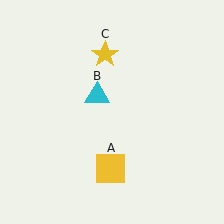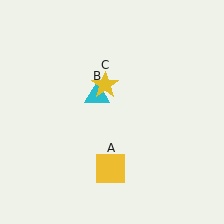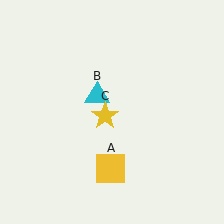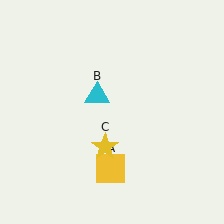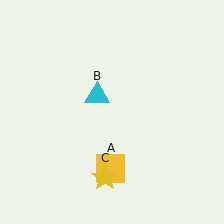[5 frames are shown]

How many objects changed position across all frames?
1 object changed position: yellow star (object C).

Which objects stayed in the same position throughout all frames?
Yellow square (object A) and cyan triangle (object B) remained stationary.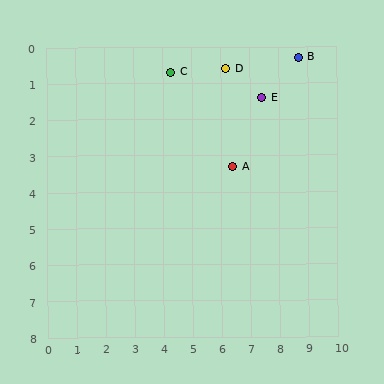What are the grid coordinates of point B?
Point B is at approximately (8.7, 0.3).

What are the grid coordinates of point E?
Point E is at approximately (7.4, 1.4).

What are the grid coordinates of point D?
Point D is at approximately (6.2, 0.6).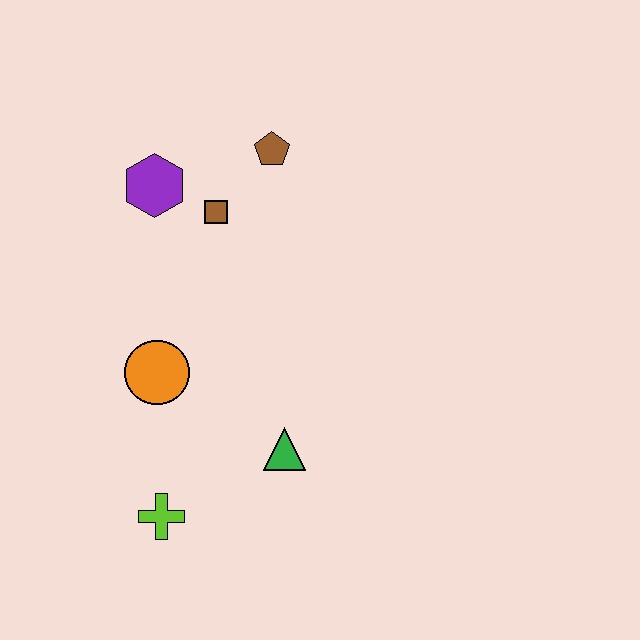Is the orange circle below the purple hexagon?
Yes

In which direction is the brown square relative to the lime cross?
The brown square is above the lime cross.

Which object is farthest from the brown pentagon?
The lime cross is farthest from the brown pentagon.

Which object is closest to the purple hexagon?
The brown square is closest to the purple hexagon.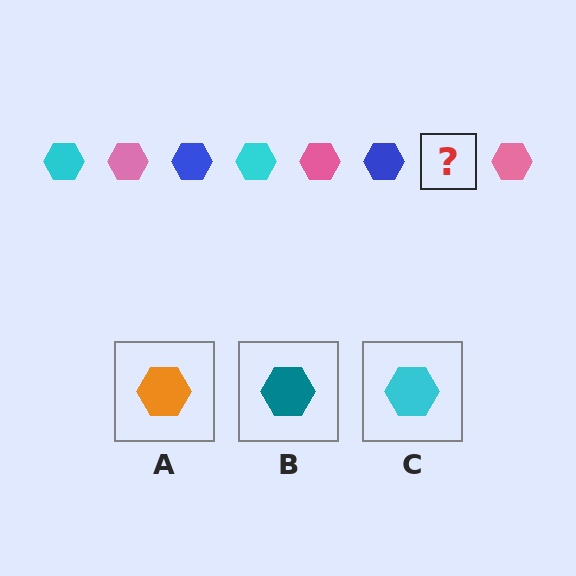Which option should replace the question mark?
Option C.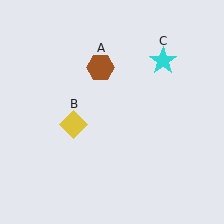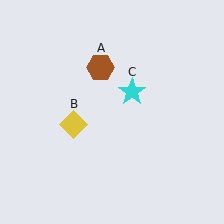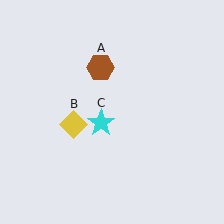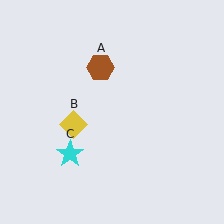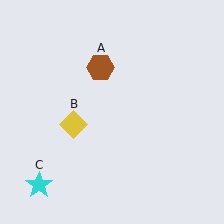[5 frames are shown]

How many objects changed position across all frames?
1 object changed position: cyan star (object C).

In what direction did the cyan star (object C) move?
The cyan star (object C) moved down and to the left.